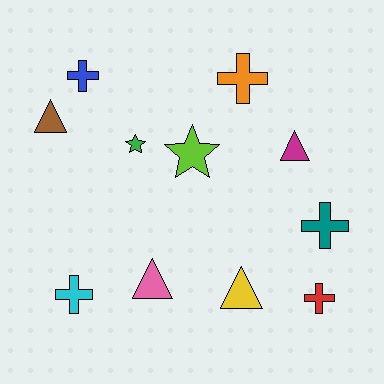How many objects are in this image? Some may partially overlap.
There are 11 objects.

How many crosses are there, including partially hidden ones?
There are 5 crosses.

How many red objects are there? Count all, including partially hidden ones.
There is 1 red object.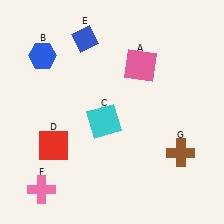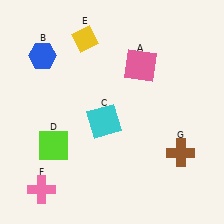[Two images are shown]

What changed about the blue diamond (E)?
In Image 1, E is blue. In Image 2, it changed to yellow.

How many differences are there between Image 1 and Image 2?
There are 2 differences between the two images.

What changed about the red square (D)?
In Image 1, D is red. In Image 2, it changed to lime.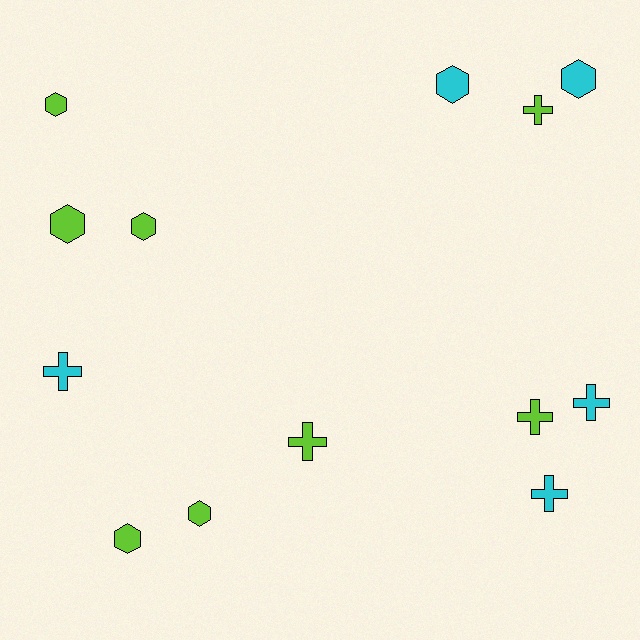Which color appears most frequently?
Lime, with 8 objects.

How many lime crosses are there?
There are 3 lime crosses.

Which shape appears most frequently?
Hexagon, with 7 objects.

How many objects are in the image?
There are 13 objects.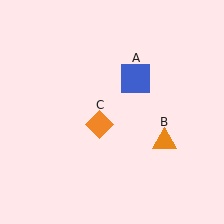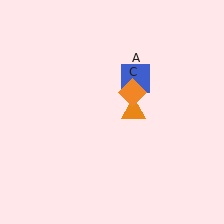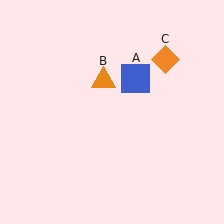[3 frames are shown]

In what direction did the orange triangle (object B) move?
The orange triangle (object B) moved up and to the left.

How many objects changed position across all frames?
2 objects changed position: orange triangle (object B), orange diamond (object C).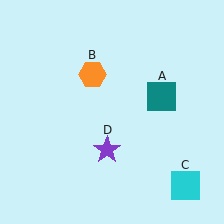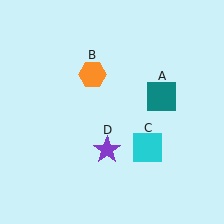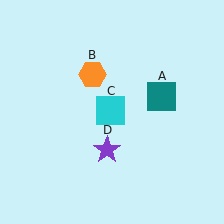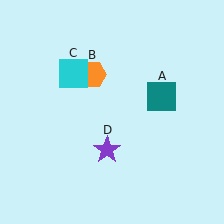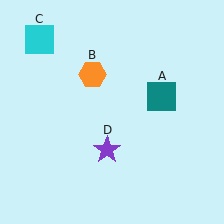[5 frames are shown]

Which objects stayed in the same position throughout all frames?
Teal square (object A) and orange hexagon (object B) and purple star (object D) remained stationary.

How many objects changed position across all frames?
1 object changed position: cyan square (object C).